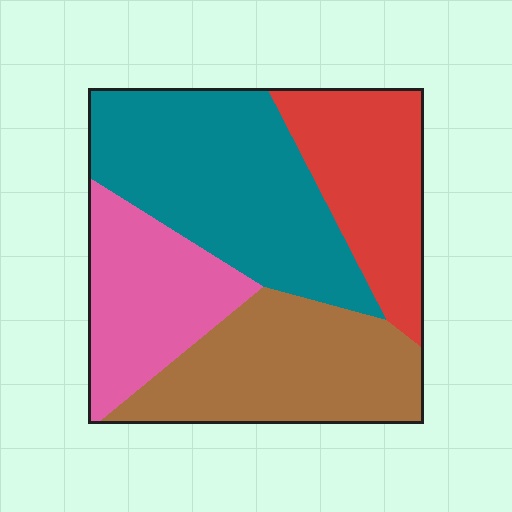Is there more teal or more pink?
Teal.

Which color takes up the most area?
Teal, at roughly 35%.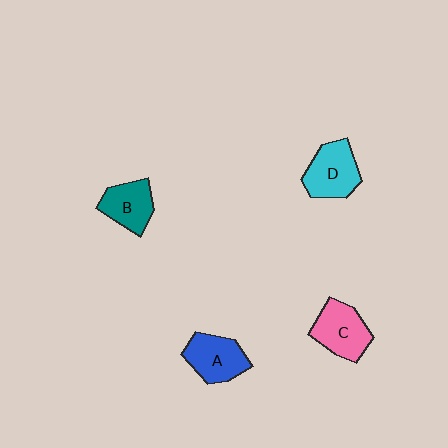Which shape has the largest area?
Shape D (cyan).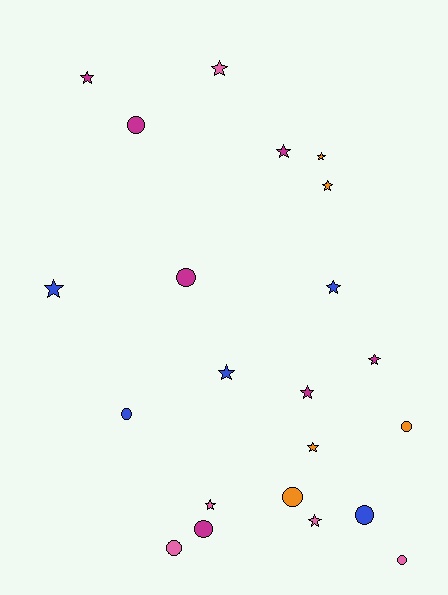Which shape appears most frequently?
Star, with 13 objects.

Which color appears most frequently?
Magenta, with 7 objects.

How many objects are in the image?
There are 22 objects.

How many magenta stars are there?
There are 4 magenta stars.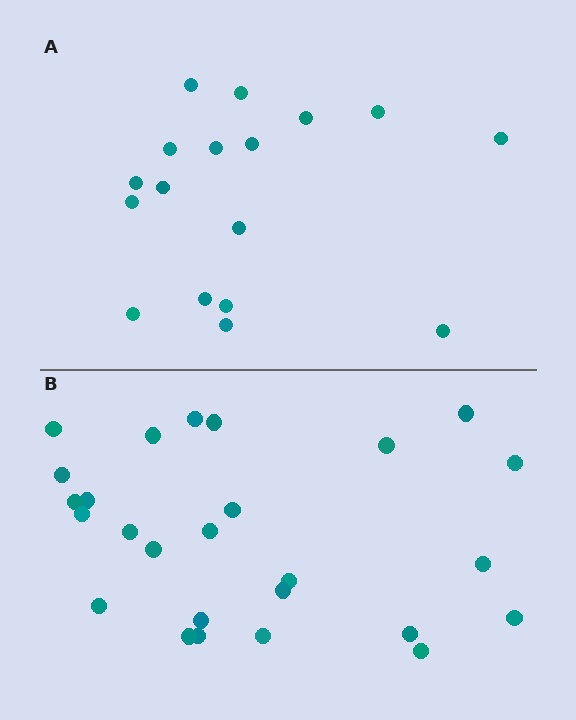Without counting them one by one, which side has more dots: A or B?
Region B (the bottom region) has more dots.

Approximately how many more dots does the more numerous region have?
Region B has roughly 8 or so more dots than region A.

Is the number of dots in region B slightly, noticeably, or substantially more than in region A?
Region B has substantially more. The ratio is roughly 1.5 to 1.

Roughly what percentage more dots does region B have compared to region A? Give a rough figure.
About 55% more.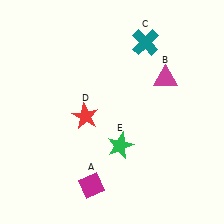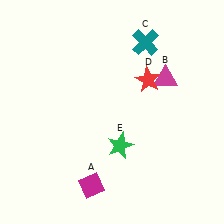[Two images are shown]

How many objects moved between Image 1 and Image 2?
1 object moved between the two images.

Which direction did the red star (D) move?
The red star (D) moved right.